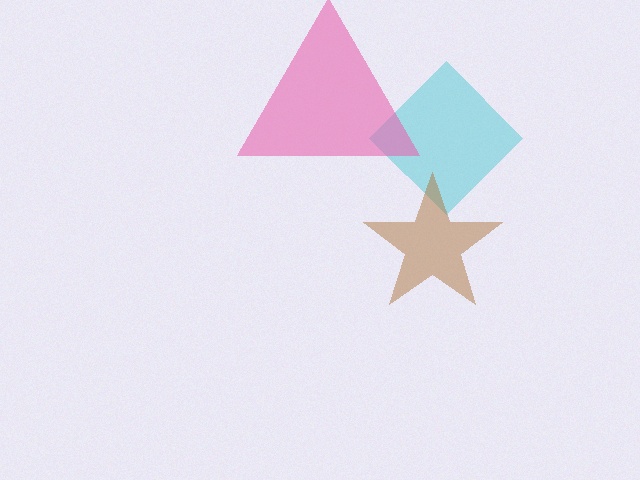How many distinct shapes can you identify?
There are 3 distinct shapes: a cyan diamond, a brown star, a pink triangle.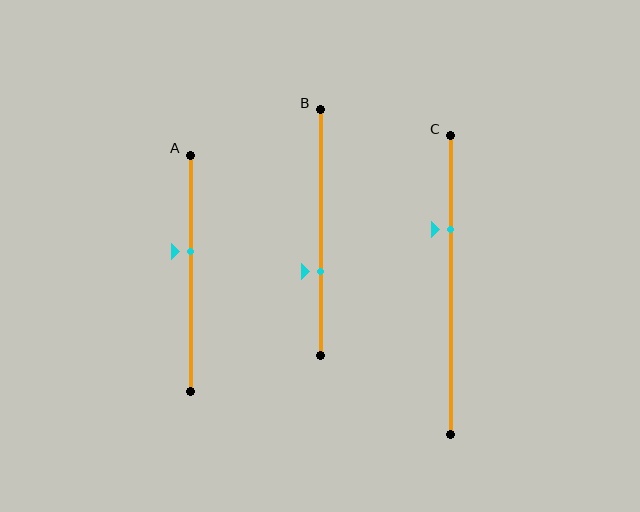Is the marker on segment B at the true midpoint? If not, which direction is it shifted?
No, the marker on segment B is shifted downward by about 16% of the segment length.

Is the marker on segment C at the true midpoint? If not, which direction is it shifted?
No, the marker on segment C is shifted upward by about 19% of the segment length.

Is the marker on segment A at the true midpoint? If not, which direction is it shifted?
No, the marker on segment A is shifted upward by about 9% of the segment length.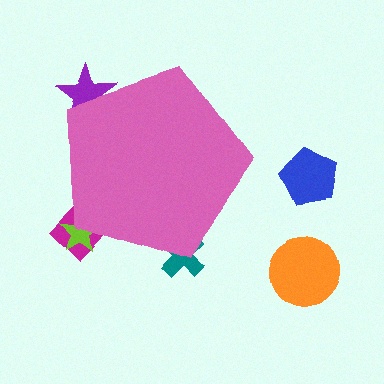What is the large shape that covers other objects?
A pink pentagon.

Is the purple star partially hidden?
Yes, the purple star is partially hidden behind the pink pentagon.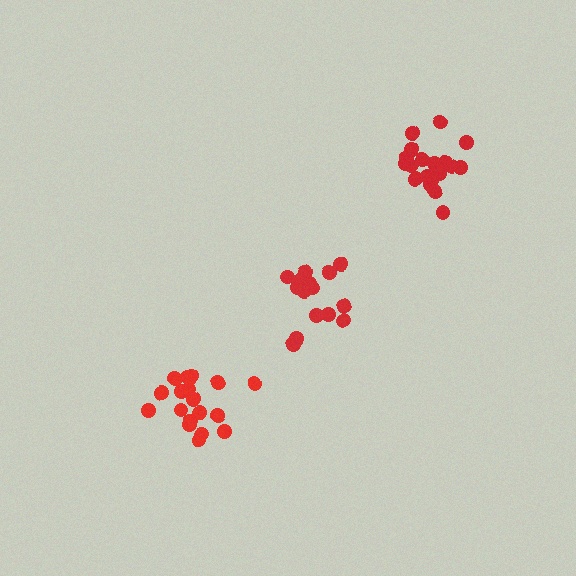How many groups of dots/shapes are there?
There are 3 groups.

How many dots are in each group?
Group 1: 15 dots, Group 2: 18 dots, Group 3: 21 dots (54 total).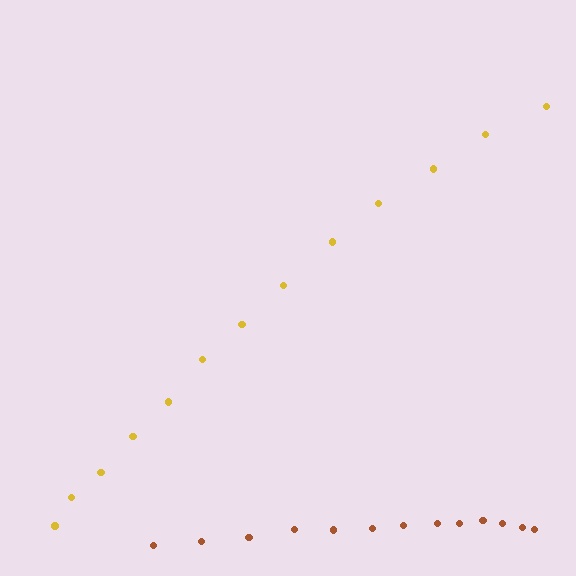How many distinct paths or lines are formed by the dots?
There are 2 distinct paths.